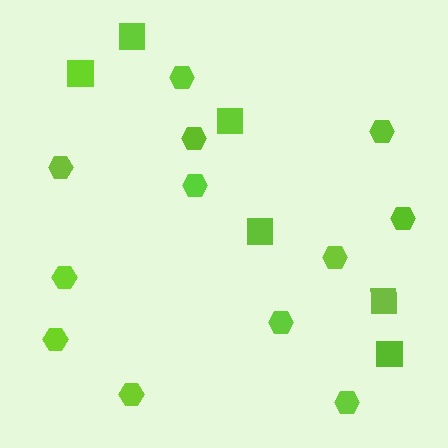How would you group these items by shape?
There are 2 groups: one group of squares (6) and one group of hexagons (12).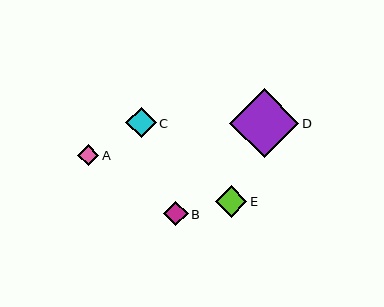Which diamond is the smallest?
Diamond A is the smallest with a size of approximately 21 pixels.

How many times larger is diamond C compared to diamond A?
Diamond C is approximately 1.4 times the size of diamond A.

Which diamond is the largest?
Diamond D is the largest with a size of approximately 69 pixels.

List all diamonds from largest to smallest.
From largest to smallest: D, E, C, B, A.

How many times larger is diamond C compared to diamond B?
Diamond C is approximately 1.2 times the size of diamond B.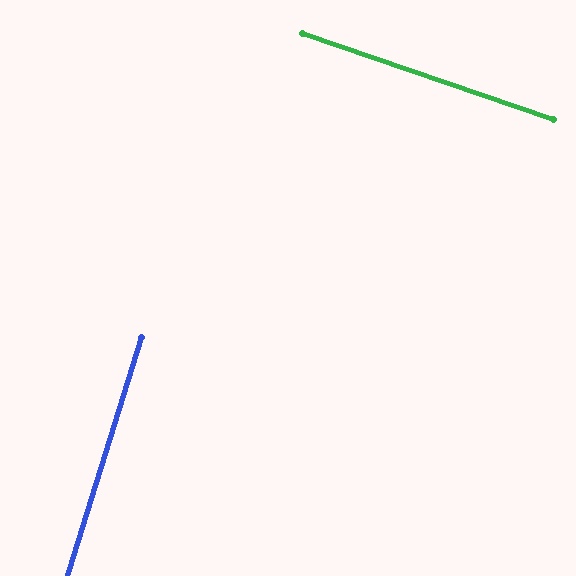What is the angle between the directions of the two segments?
Approximately 88 degrees.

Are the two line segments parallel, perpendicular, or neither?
Perpendicular — they meet at approximately 88°.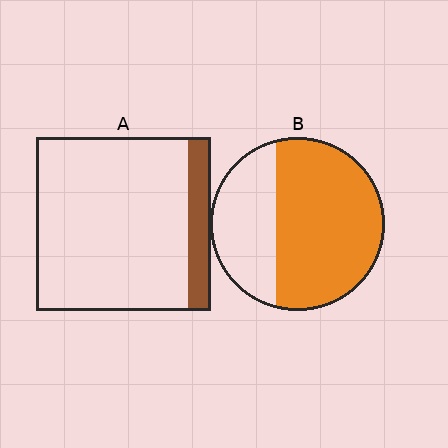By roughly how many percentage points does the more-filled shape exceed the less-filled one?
By roughly 50 percentage points (B over A).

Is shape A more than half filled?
No.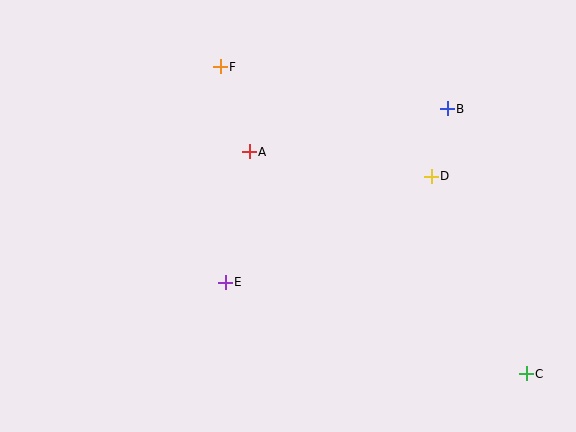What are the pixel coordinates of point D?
Point D is at (431, 176).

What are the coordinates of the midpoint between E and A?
The midpoint between E and A is at (237, 217).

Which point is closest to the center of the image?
Point A at (249, 152) is closest to the center.